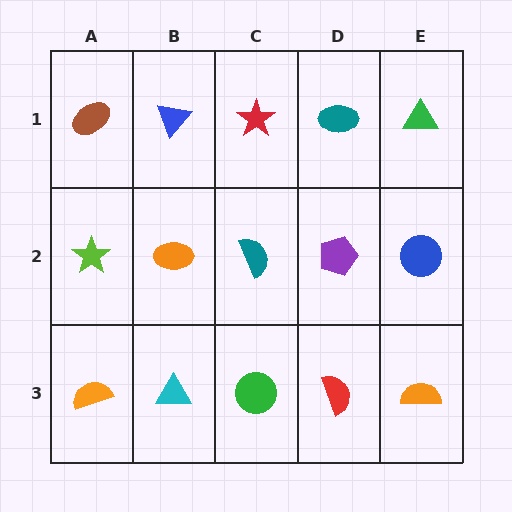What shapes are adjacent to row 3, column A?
A lime star (row 2, column A), a cyan triangle (row 3, column B).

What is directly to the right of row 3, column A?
A cyan triangle.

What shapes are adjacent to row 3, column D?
A purple pentagon (row 2, column D), a green circle (row 3, column C), an orange semicircle (row 3, column E).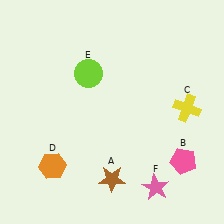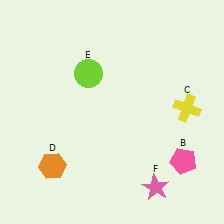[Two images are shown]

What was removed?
The brown star (A) was removed in Image 2.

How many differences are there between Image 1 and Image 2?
There is 1 difference between the two images.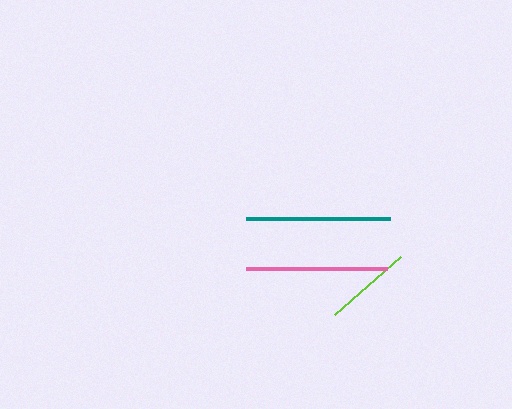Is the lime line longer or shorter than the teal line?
The teal line is longer than the lime line.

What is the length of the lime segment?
The lime segment is approximately 88 pixels long.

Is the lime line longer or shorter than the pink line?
The pink line is longer than the lime line.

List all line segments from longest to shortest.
From longest to shortest: teal, pink, lime.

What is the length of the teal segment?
The teal segment is approximately 144 pixels long.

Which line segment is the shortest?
The lime line is the shortest at approximately 88 pixels.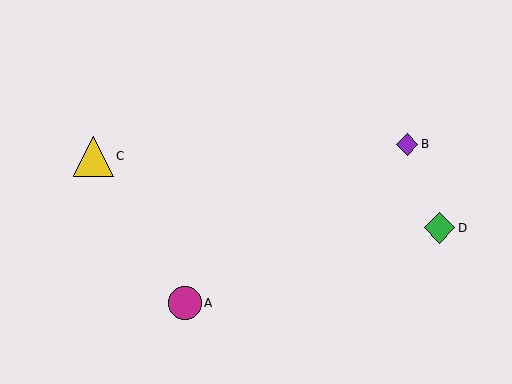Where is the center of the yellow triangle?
The center of the yellow triangle is at (94, 156).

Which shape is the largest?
The yellow triangle (labeled C) is the largest.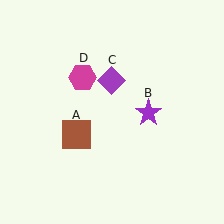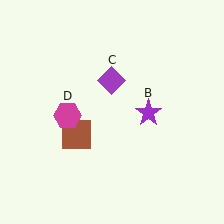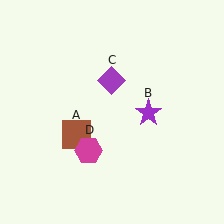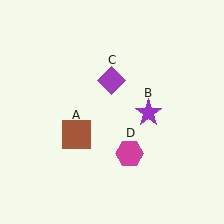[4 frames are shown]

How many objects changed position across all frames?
1 object changed position: magenta hexagon (object D).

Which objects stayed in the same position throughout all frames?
Brown square (object A) and purple star (object B) and purple diamond (object C) remained stationary.